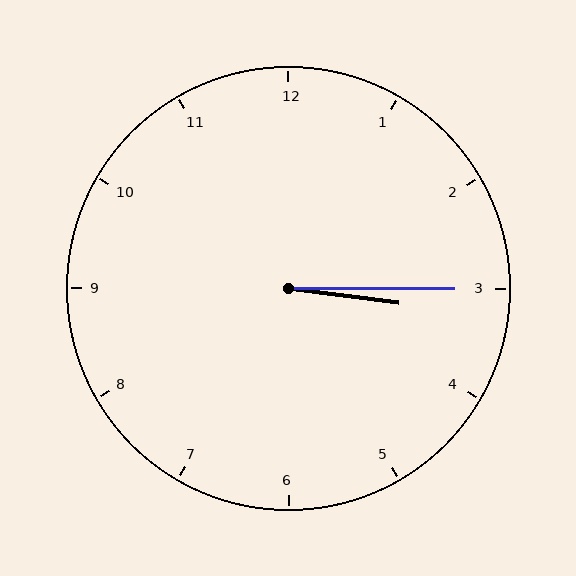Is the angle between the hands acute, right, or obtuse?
It is acute.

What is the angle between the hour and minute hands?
Approximately 8 degrees.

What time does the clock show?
3:15.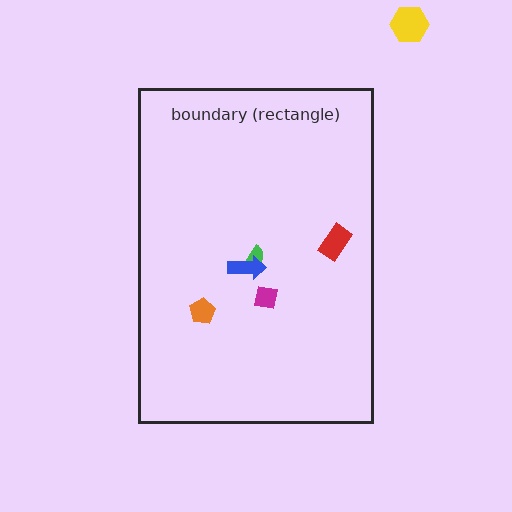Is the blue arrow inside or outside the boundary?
Inside.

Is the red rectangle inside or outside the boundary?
Inside.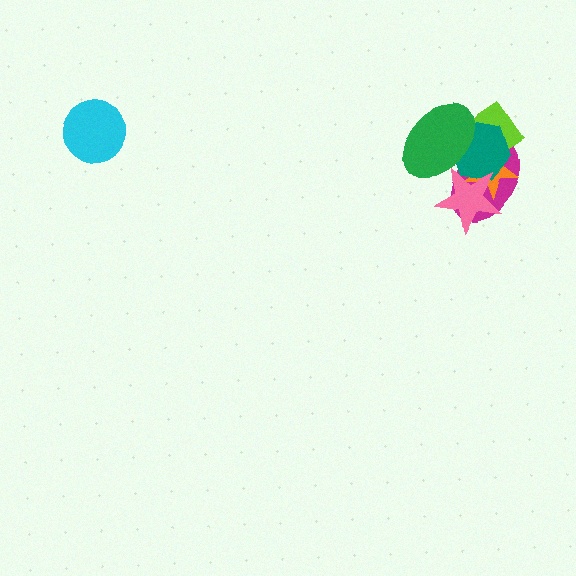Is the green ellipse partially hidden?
Yes, it is partially covered by another shape.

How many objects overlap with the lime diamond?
4 objects overlap with the lime diamond.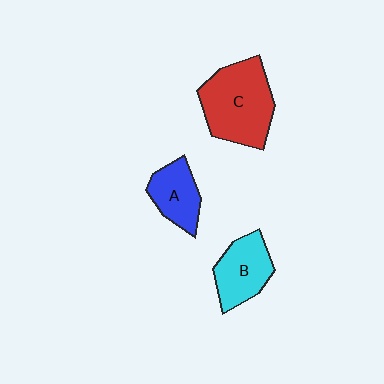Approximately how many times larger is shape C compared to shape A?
Approximately 1.9 times.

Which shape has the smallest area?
Shape A (blue).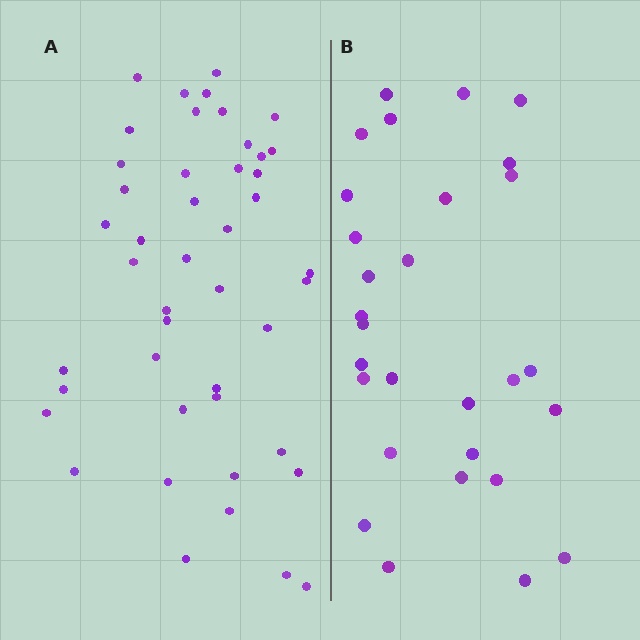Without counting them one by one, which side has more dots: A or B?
Region A (the left region) has more dots.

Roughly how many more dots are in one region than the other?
Region A has approximately 15 more dots than region B.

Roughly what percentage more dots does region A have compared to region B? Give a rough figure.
About 55% more.